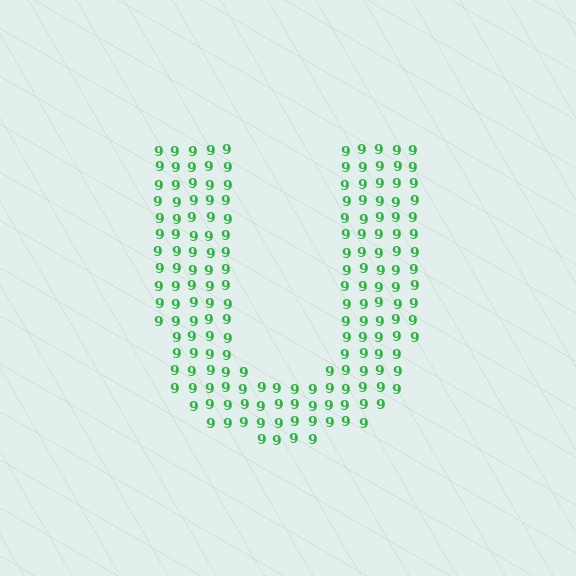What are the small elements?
The small elements are digit 9's.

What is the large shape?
The large shape is the letter U.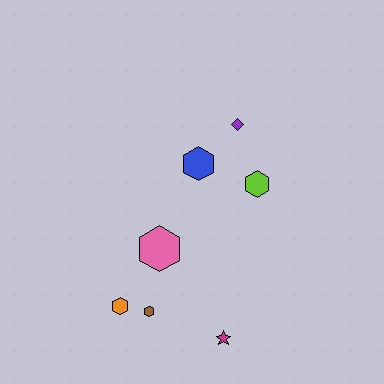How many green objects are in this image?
There are no green objects.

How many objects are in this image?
There are 7 objects.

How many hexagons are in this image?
There are 5 hexagons.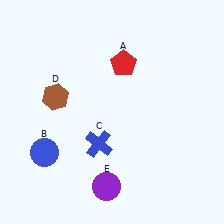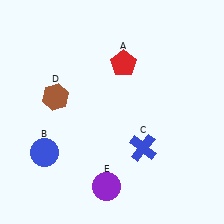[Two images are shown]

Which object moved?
The blue cross (C) moved right.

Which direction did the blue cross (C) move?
The blue cross (C) moved right.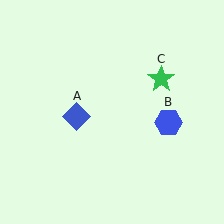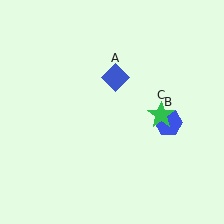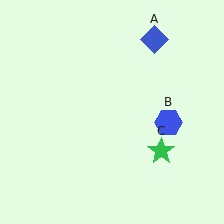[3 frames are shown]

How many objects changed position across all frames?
2 objects changed position: blue diamond (object A), green star (object C).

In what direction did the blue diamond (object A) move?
The blue diamond (object A) moved up and to the right.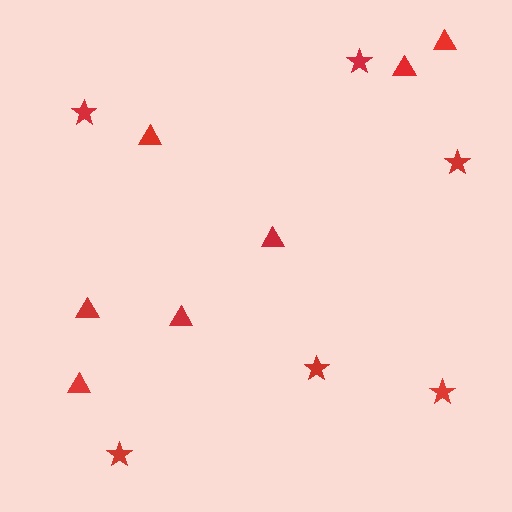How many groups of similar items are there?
There are 2 groups: one group of triangles (7) and one group of stars (6).